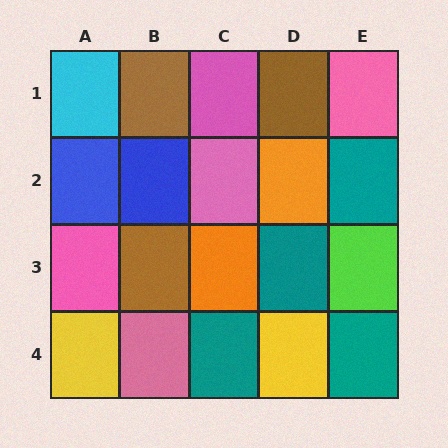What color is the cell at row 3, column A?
Pink.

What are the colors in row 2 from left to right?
Blue, blue, pink, orange, teal.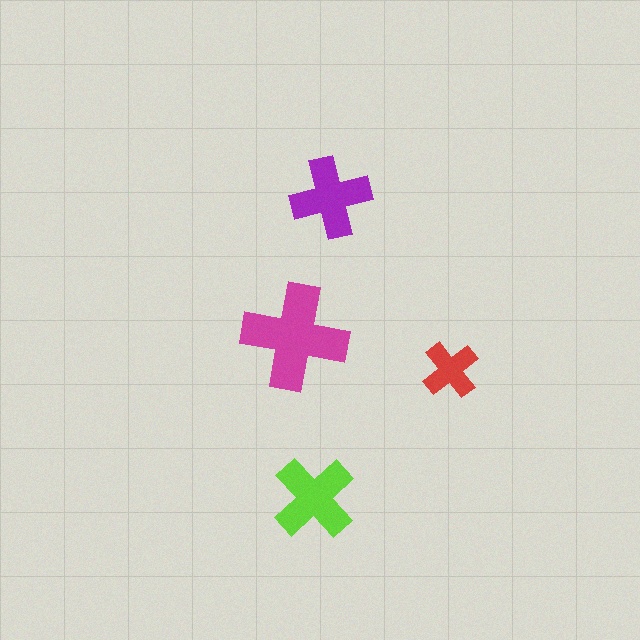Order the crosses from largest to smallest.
the magenta one, the lime one, the purple one, the red one.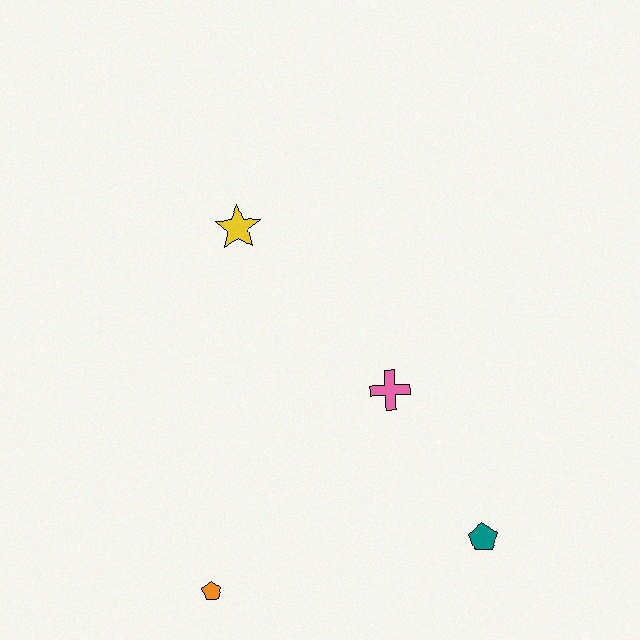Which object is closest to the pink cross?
The teal pentagon is closest to the pink cross.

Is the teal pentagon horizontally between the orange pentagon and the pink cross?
No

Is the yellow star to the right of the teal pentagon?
No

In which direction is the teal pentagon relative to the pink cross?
The teal pentagon is below the pink cross.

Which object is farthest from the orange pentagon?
The yellow star is farthest from the orange pentagon.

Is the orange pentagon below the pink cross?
Yes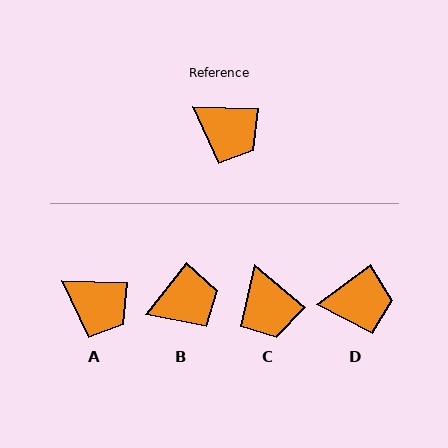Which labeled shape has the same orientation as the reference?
A.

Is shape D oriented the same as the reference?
No, it is off by about 38 degrees.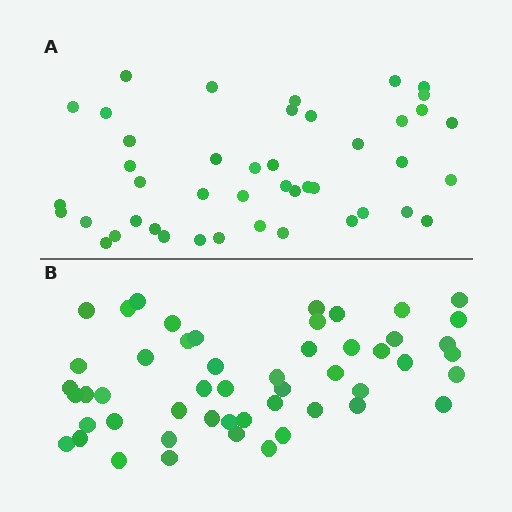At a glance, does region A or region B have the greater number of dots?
Region B (the bottom region) has more dots.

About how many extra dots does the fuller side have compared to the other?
Region B has roughly 8 or so more dots than region A.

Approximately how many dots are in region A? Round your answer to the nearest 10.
About 40 dots. (The exact count is 44, which rounds to 40.)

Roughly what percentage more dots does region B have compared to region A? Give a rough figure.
About 15% more.